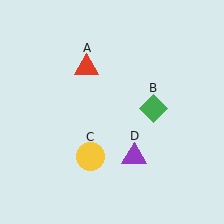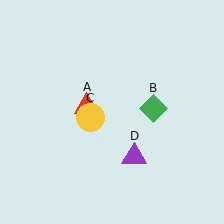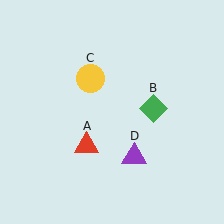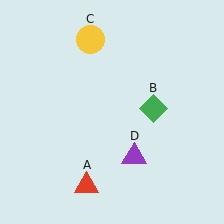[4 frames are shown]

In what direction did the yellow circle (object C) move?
The yellow circle (object C) moved up.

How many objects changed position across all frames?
2 objects changed position: red triangle (object A), yellow circle (object C).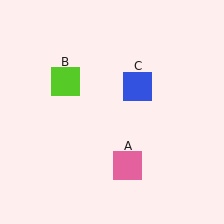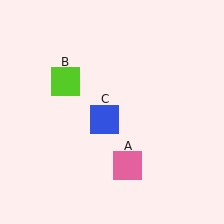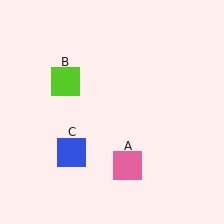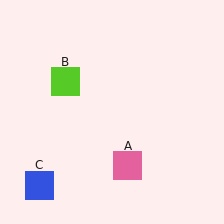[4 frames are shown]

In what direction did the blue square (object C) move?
The blue square (object C) moved down and to the left.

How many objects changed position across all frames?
1 object changed position: blue square (object C).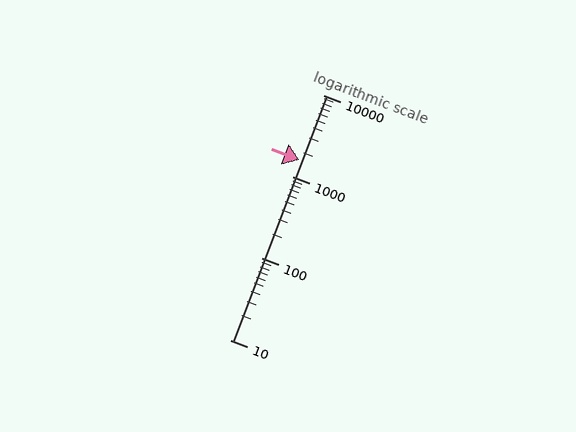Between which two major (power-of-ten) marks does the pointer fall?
The pointer is between 1000 and 10000.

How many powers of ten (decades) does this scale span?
The scale spans 3 decades, from 10 to 10000.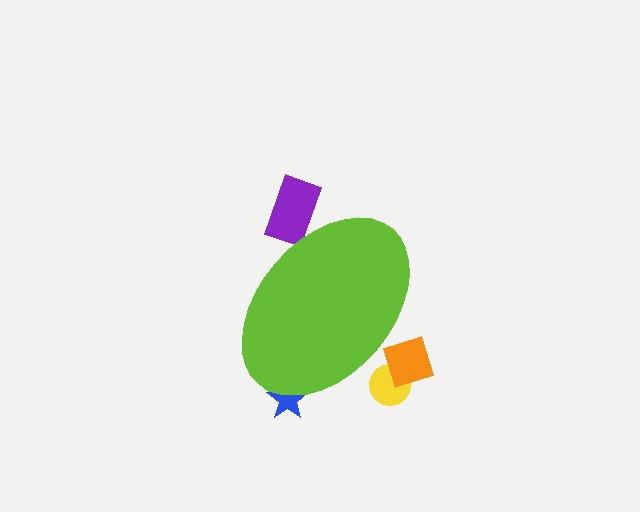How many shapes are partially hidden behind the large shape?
4 shapes are partially hidden.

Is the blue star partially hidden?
Yes, the blue star is partially hidden behind the lime ellipse.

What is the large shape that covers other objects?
A lime ellipse.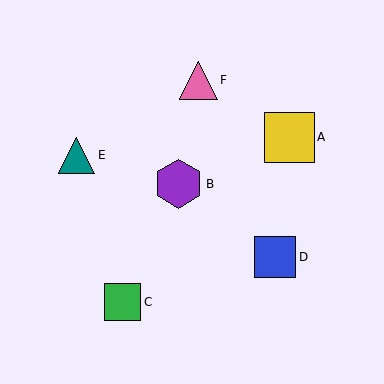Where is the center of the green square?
The center of the green square is at (122, 302).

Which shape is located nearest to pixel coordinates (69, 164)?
The teal triangle (labeled E) at (77, 155) is nearest to that location.